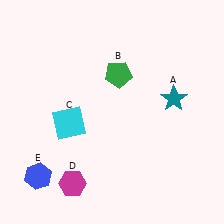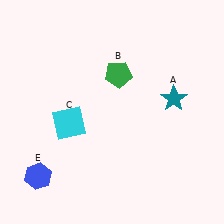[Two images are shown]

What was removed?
The magenta hexagon (D) was removed in Image 2.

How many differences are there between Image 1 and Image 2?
There is 1 difference between the two images.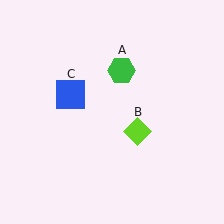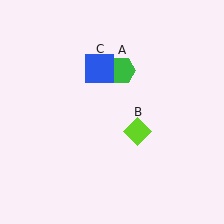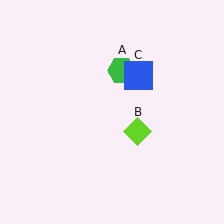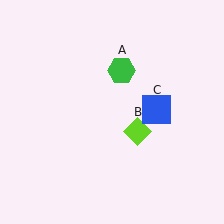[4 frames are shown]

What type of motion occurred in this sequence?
The blue square (object C) rotated clockwise around the center of the scene.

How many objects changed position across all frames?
1 object changed position: blue square (object C).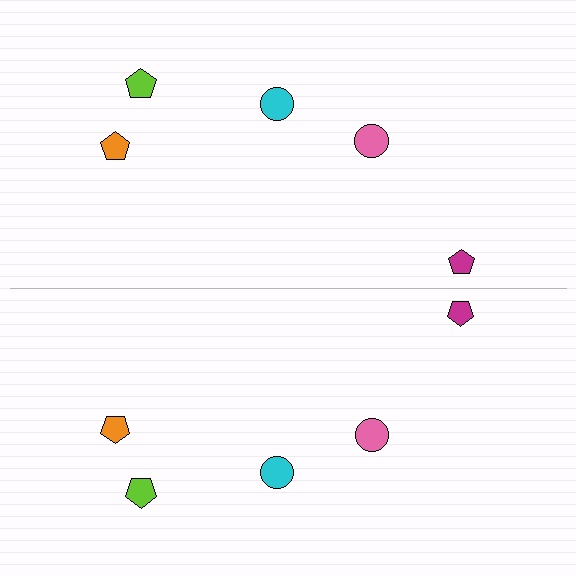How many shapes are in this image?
There are 10 shapes in this image.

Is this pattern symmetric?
Yes, this pattern has bilateral (reflection) symmetry.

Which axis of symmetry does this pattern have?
The pattern has a horizontal axis of symmetry running through the center of the image.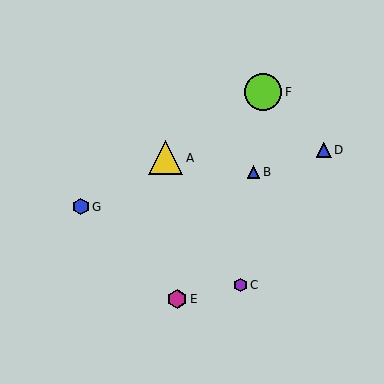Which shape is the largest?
The lime circle (labeled F) is the largest.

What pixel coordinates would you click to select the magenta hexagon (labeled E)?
Click at (177, 299) to select the magenta hexagon E.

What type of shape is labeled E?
Shape E is a magenta hexagon.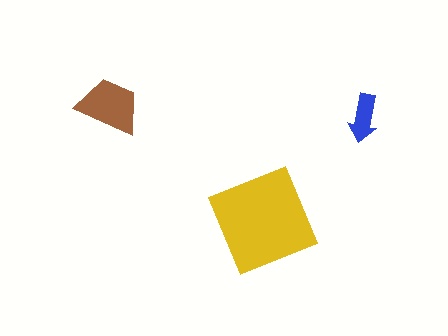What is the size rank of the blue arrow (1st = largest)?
3rd.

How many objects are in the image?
There are 3 objects in the image.